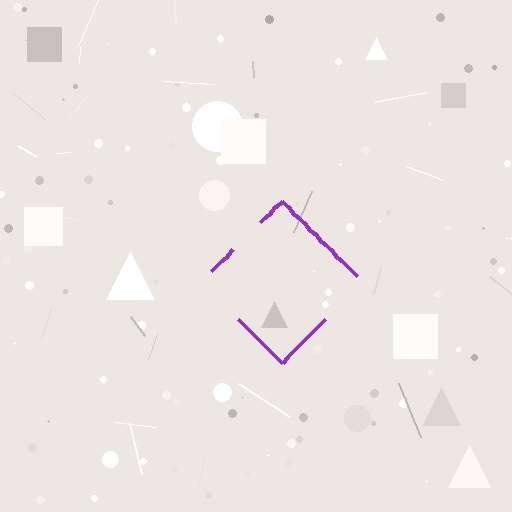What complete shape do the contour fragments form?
The contour fragments form a diamond.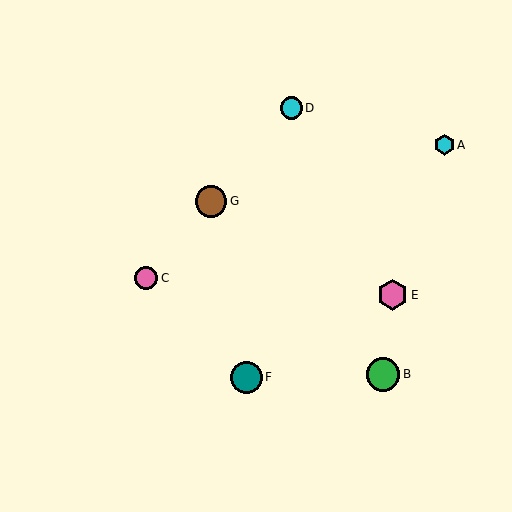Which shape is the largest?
The green circle (labeled B) is the largest.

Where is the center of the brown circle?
The center of the brown circle is at (211, 201).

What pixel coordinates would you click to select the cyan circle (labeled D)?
Click at (291, 108) to select the cyan circle D.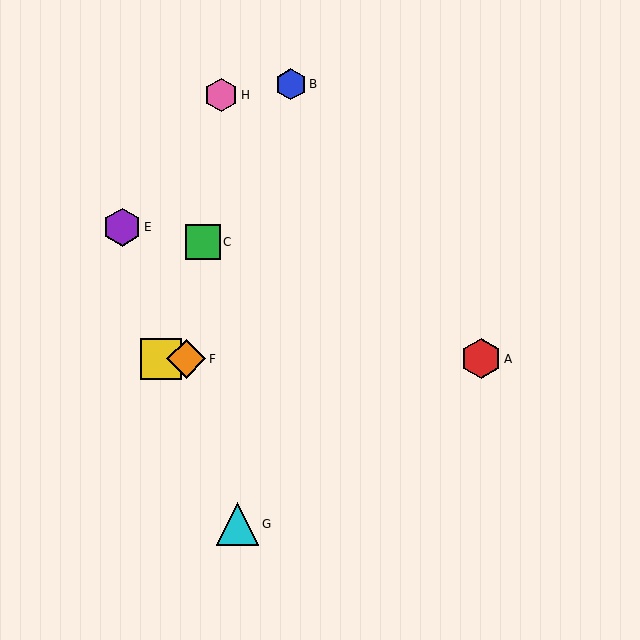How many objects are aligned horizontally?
3 objects (A, D, F) are aligned horizontally.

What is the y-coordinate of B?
Object B is at y≈84.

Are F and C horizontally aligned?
No, F is at y≈359 and C is at y≈242.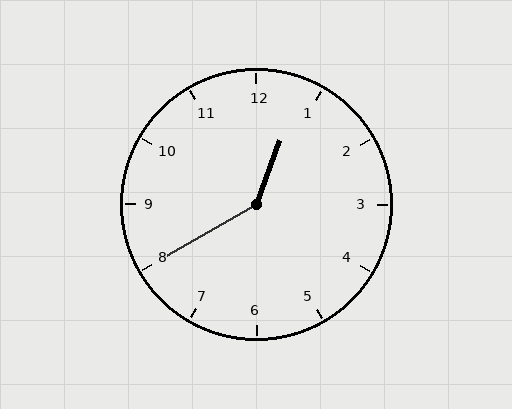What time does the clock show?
12:40.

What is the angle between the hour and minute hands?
Approximately 140 degrees.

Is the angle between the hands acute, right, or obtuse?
It is obtuse.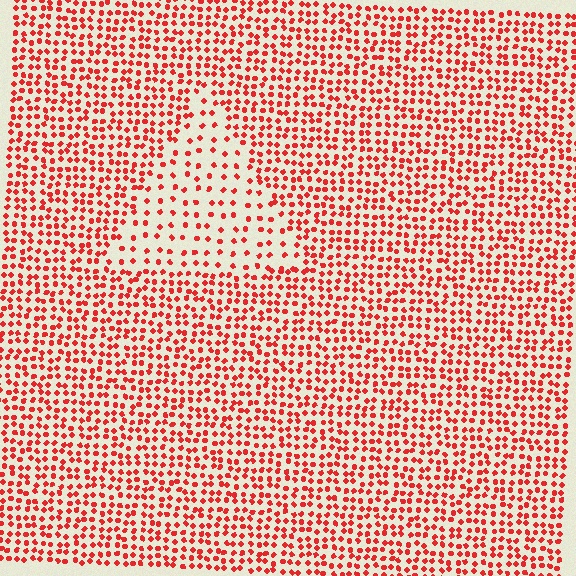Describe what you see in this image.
The image contains small red elements arranged at two different densities. A triangle-shaped region is visible where the elements are less densely packed than the surrounding area.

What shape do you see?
I see a triangle.